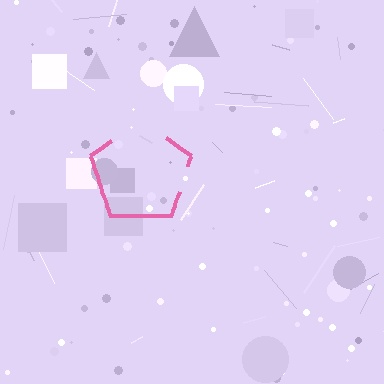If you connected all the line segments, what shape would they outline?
They would outline a pentagon.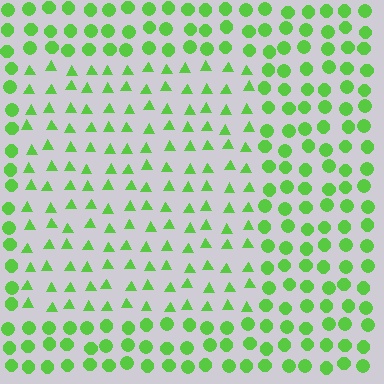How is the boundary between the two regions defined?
The boundary is defined by a change in element shape: triangles inside vs. circles outside. All elements share the same color and spacing.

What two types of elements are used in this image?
The image uses triangles inside the rectangle region and circles outside it.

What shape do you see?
I see a rectangle.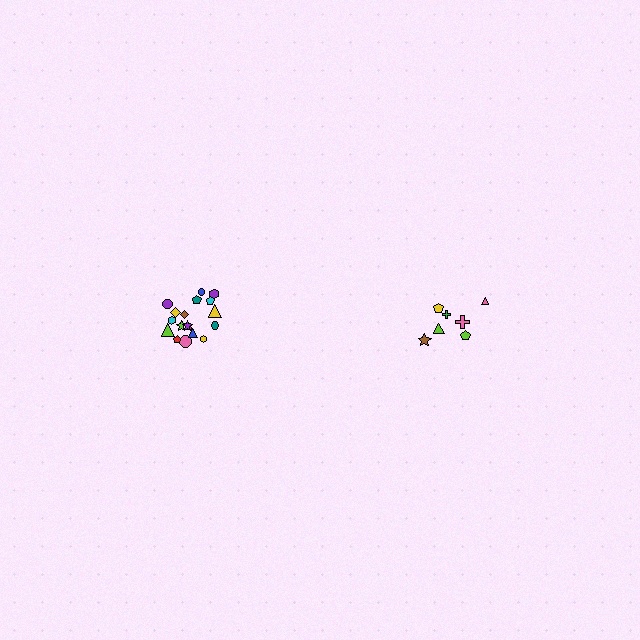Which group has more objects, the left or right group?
The left group.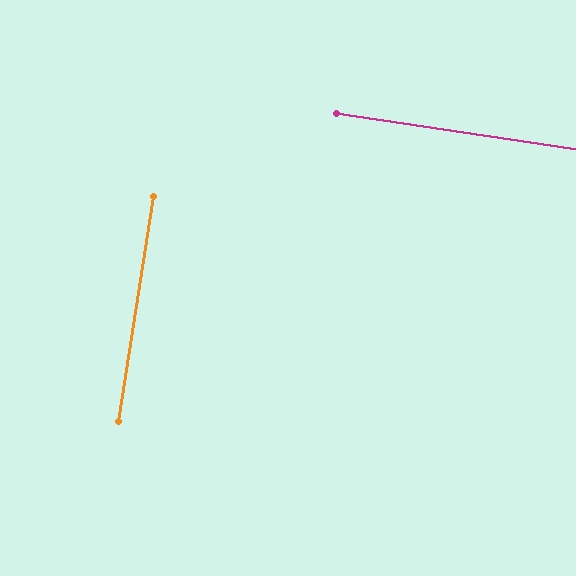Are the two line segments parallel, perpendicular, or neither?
Perpendicular — they meet at approximately 90°.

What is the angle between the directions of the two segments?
Approximately 90 degrees.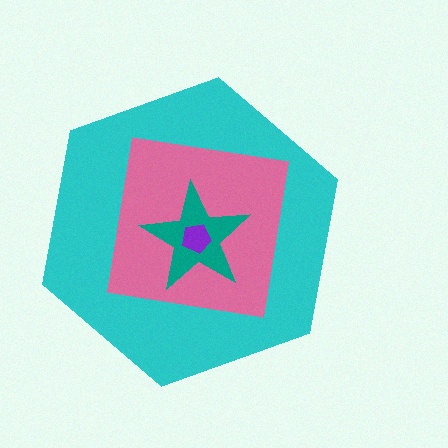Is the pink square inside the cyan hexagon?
Yes.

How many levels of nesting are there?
4.